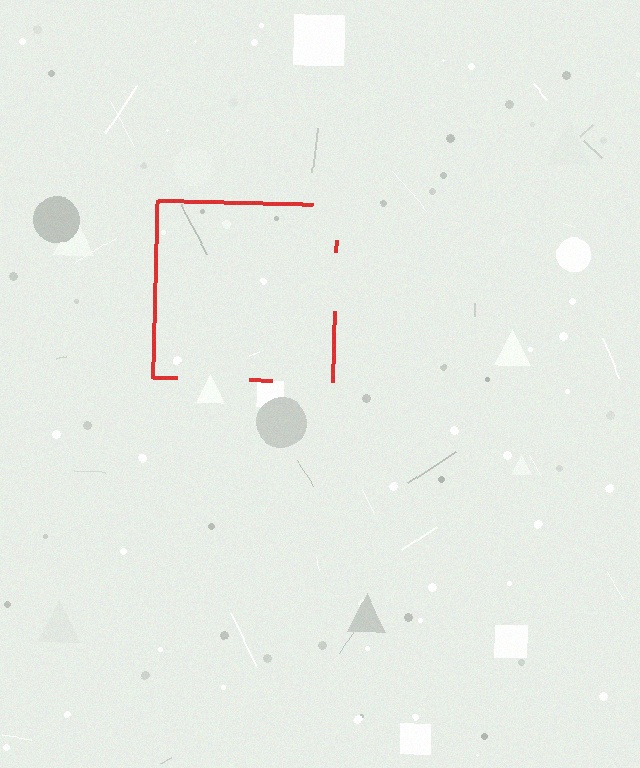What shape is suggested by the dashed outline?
The dashed outline suggests a square.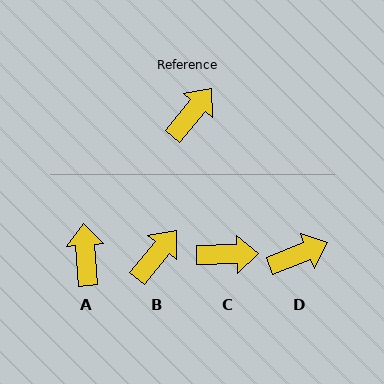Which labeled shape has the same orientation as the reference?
B.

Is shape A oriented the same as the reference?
No, it is off by about 43 degrees.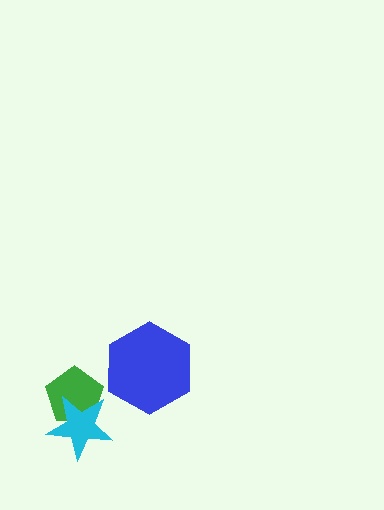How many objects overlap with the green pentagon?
1 object overlaps with the green pentagon.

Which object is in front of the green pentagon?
The cyan star is in front of the green pentagon.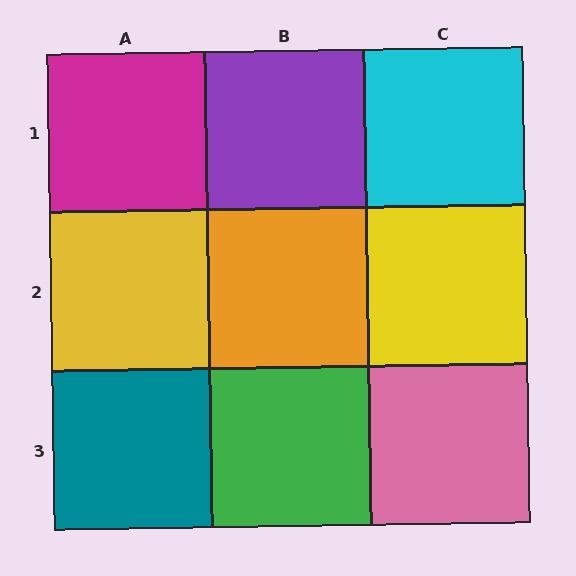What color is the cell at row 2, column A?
Yellow.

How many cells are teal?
1 cell is teal.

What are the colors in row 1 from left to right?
Magenta, purple, cyan.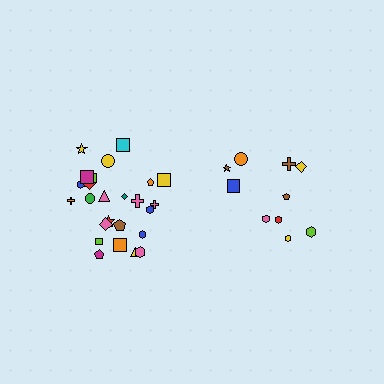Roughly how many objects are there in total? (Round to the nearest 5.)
Roughly 35 objects in total.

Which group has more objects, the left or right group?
The left group.